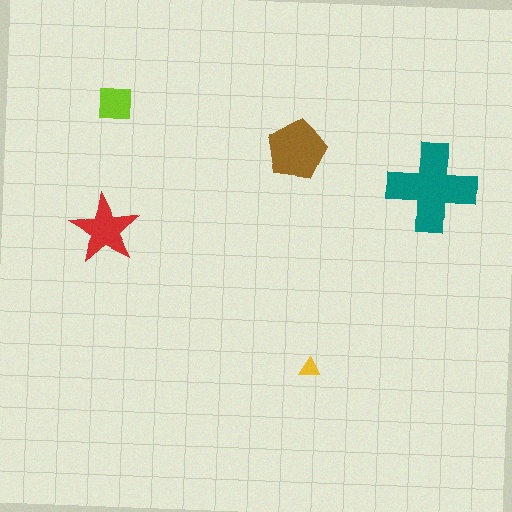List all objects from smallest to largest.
The yellow triangle, the lime square, the red star, the brown pentagon, the teal cross.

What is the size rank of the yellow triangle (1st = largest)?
5th.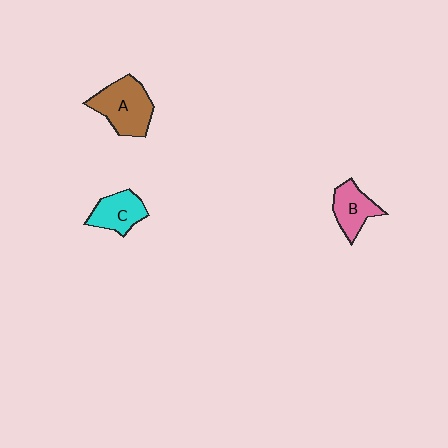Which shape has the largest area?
Shape A (brown).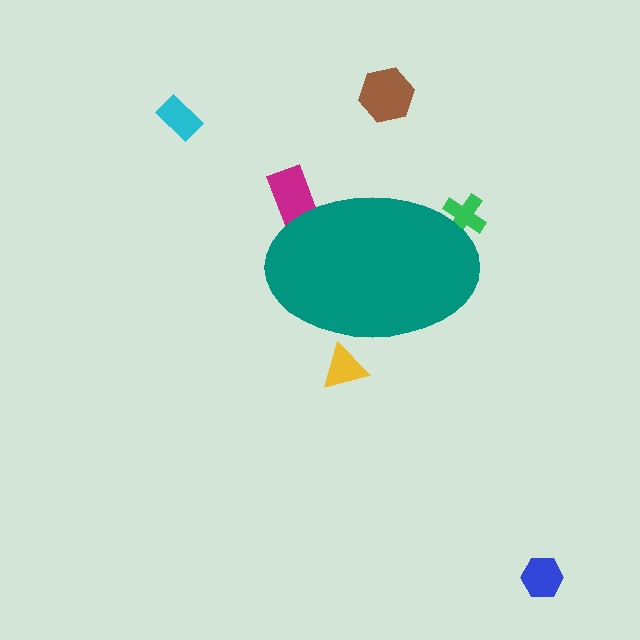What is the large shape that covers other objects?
A teal ellipse.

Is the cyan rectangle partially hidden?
No, the cyan rectangle is fully visible.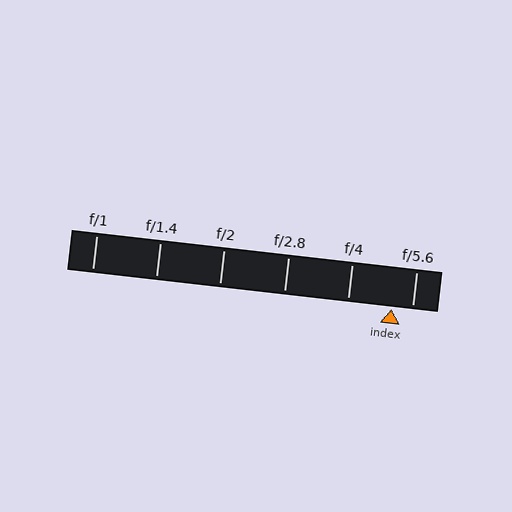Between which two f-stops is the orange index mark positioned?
The index mark is between f/4 and f/5.6.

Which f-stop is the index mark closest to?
The index mark is closest to f/5.6.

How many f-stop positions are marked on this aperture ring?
There are 6 f-stop positions marked.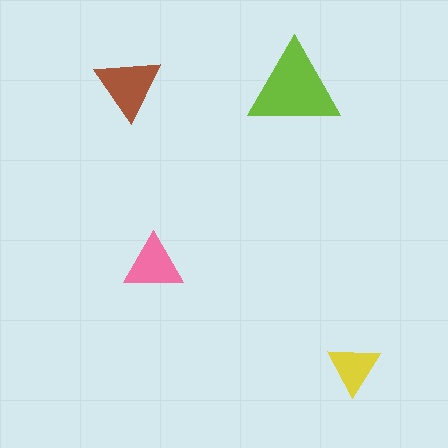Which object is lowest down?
The yellow triangle is bottommost.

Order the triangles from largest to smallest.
the lime one, the brown one, the pink one, the yellow one.